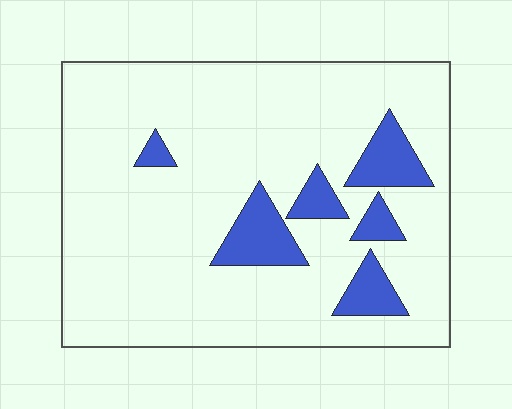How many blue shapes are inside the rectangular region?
6.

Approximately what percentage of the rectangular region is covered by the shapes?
Approximately 15%.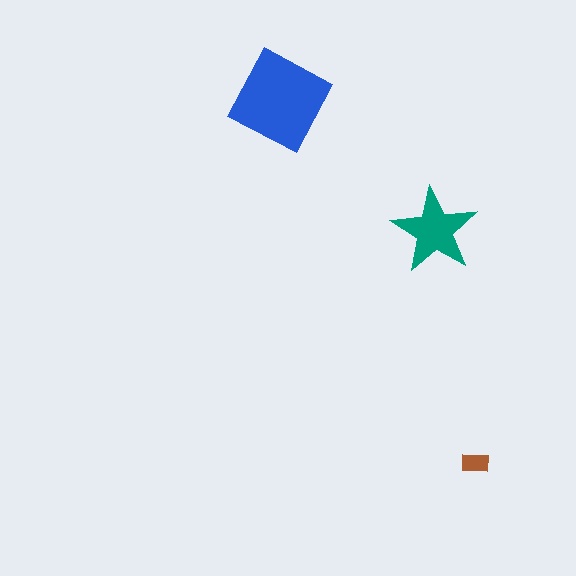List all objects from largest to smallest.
The blue square, the teal star, the brown rectangle.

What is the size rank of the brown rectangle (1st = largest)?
3rd.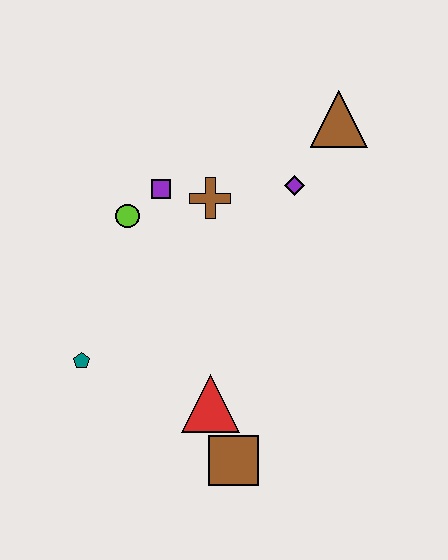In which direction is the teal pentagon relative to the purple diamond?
The teal pentagon is to the left of the purple diamond.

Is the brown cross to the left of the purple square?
No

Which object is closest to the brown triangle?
The purple diamond is closest to the brown triangle.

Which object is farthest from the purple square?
The brown square is farthest from the purple square.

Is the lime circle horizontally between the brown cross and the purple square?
No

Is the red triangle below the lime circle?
Yes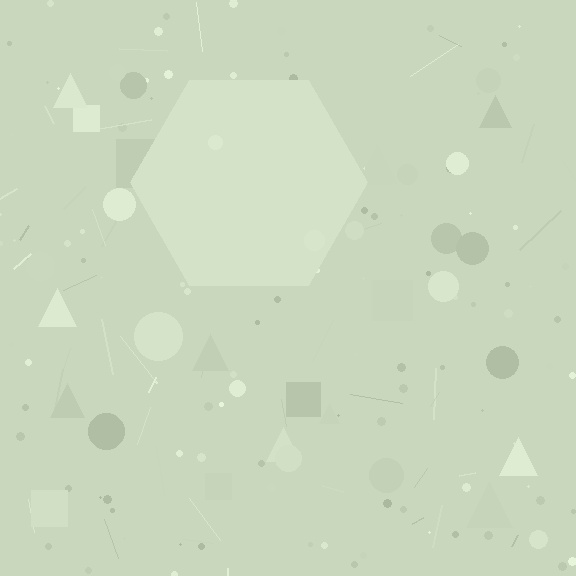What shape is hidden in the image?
A hexagon is hidden in the image.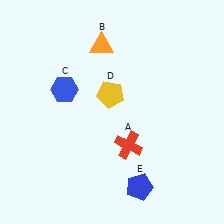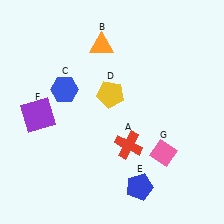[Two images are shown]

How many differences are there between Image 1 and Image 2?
There are 2 differences between the two images.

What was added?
A purple square (F), a pink diamond (G) were added in Image 2.